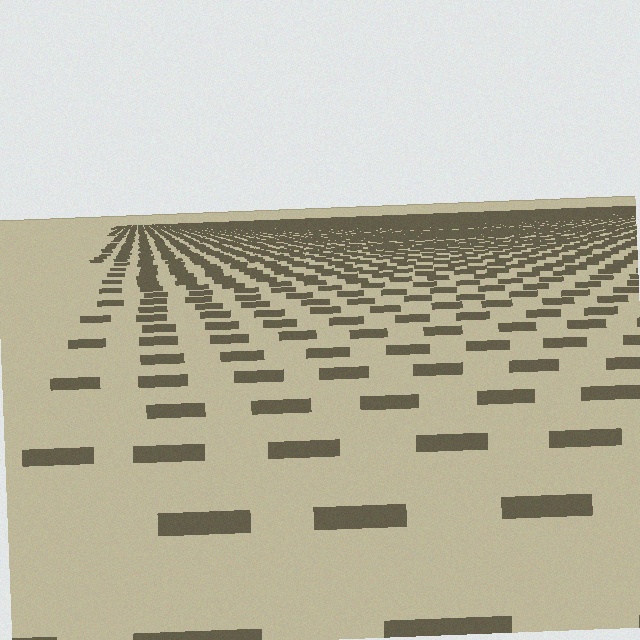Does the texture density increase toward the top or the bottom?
Density increases toward the top.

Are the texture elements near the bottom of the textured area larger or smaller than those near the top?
Larger. Near the bottom, elements are closer to the viewer and appear at a bigger on-screen size.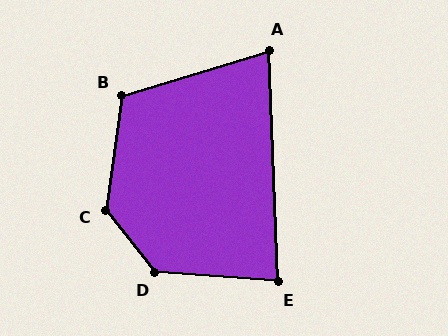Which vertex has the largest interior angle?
C, at approximately 134 degrees.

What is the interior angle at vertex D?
Approximately 132 degrees (obtuse).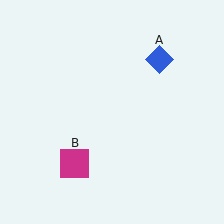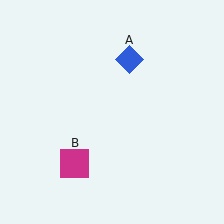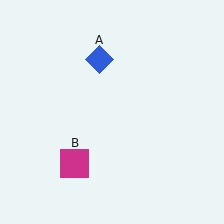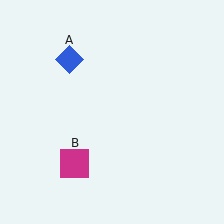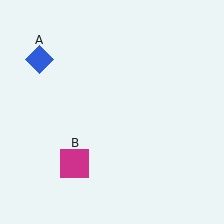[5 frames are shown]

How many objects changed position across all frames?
1 object changed position: blue diamond (object A).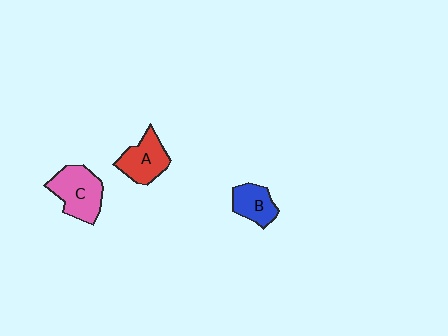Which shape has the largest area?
Shape C (pink).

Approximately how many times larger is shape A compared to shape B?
Approximately 1.3 times.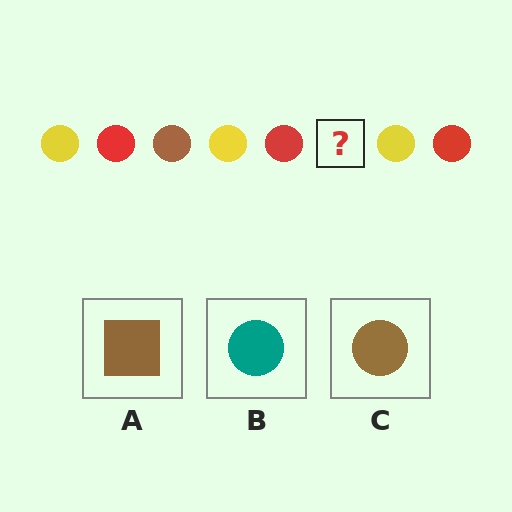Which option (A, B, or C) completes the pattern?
C.